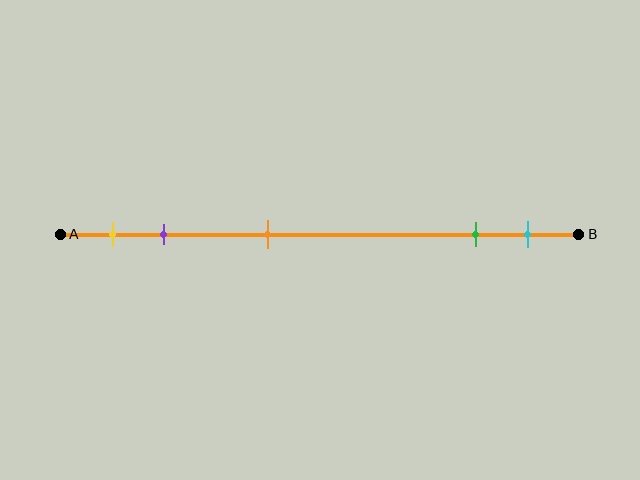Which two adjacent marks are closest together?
The green and cyan marks are the closest adjacent pair.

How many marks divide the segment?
There are 5 marks dividing the segment.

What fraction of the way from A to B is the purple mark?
The purple mark is approximately 20% (0.2) of the way from A to B.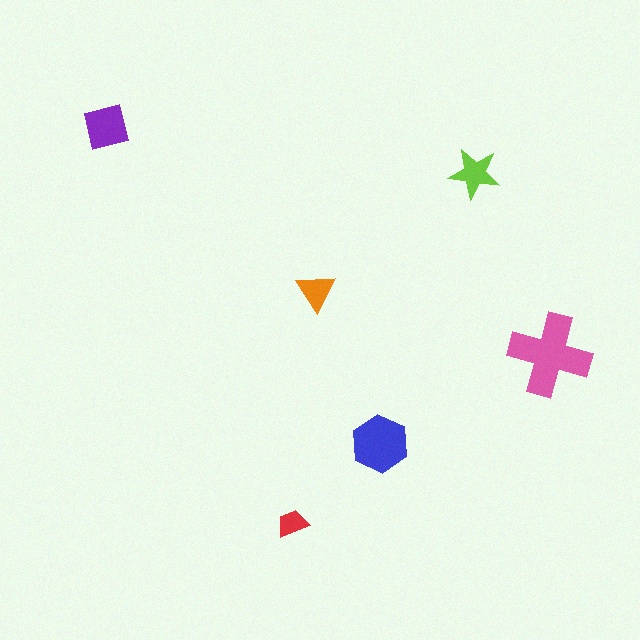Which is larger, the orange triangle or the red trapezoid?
The orange triangle.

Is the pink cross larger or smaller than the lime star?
Larger.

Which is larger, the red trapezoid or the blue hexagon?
The blue hexagon.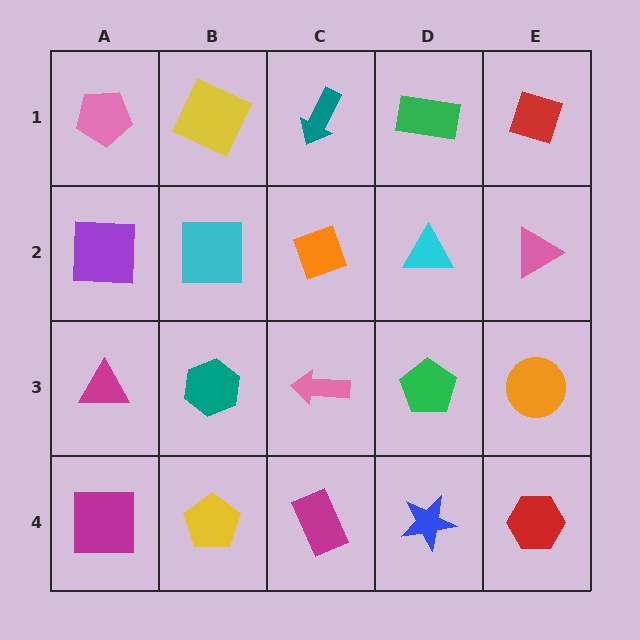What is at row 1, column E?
A red diamond.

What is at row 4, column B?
A yellow pentagon.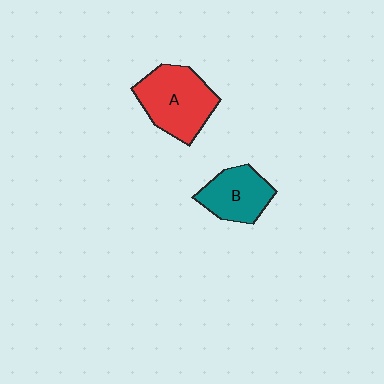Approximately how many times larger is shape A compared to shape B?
Approximately 1.4 times.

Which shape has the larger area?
Shape A (red).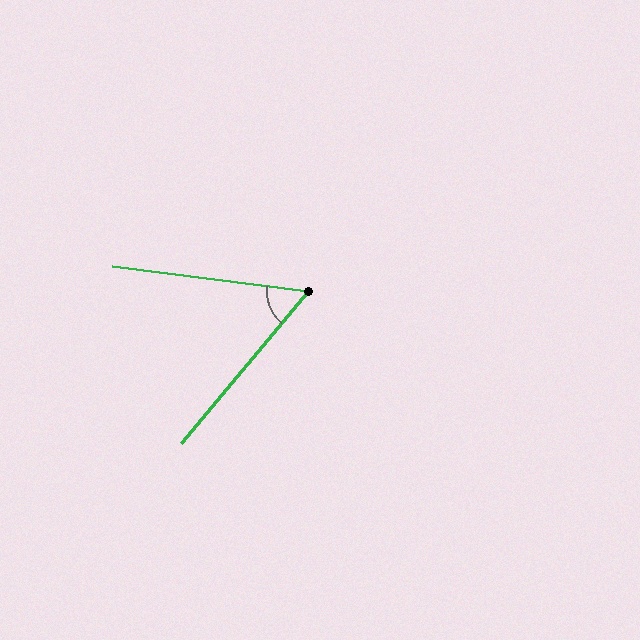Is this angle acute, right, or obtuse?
It is acute.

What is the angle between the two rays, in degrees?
Approximately 57 degrees.